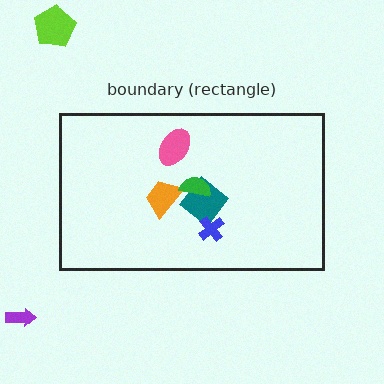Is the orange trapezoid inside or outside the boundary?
Inside.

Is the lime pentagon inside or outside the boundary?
Outside.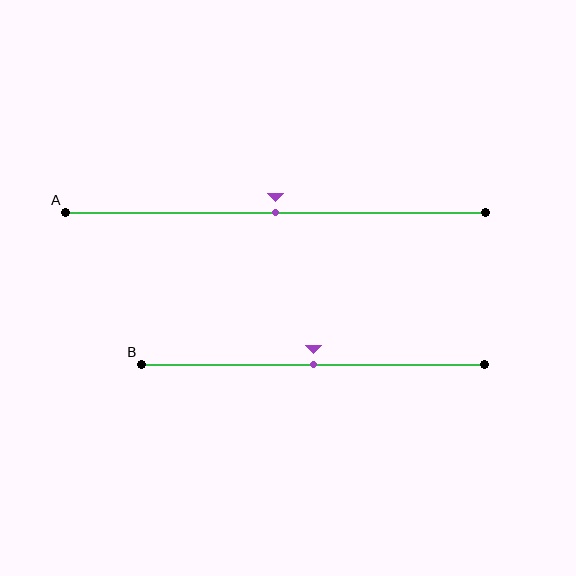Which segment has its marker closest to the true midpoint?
Segment A has its marker closest to the true midpoint.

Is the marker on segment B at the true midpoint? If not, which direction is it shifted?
Yes, the marker on segment B is at the true midpoint.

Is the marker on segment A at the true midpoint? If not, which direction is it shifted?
Yes, the marker on segment A is at the true midpoint.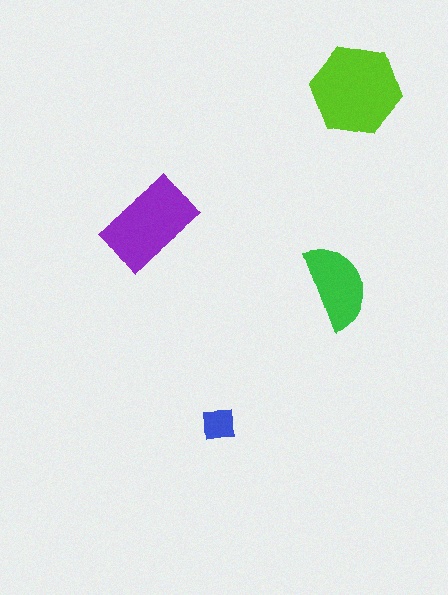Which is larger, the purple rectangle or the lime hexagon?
The lime hexagon.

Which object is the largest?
The lime hexagon.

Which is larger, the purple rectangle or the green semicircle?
The purple rectangle.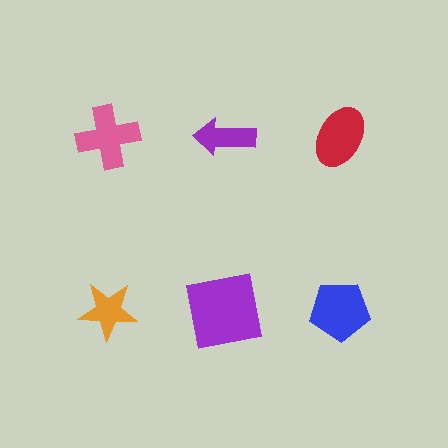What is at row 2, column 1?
An orange star.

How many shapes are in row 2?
3 shapes.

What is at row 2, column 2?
A purple square.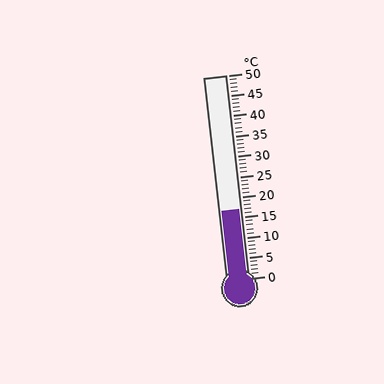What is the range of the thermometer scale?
The thermometer scale ranges from 0°C to 50°C.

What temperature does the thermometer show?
The thermometer shows approximately 17°C.